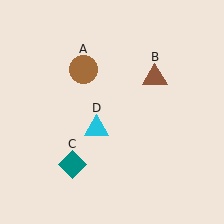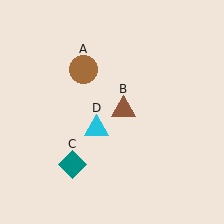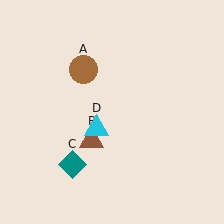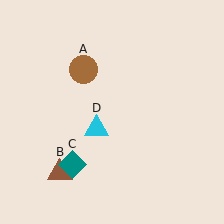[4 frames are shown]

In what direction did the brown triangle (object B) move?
The brown triangle (object B) moved down and to the left.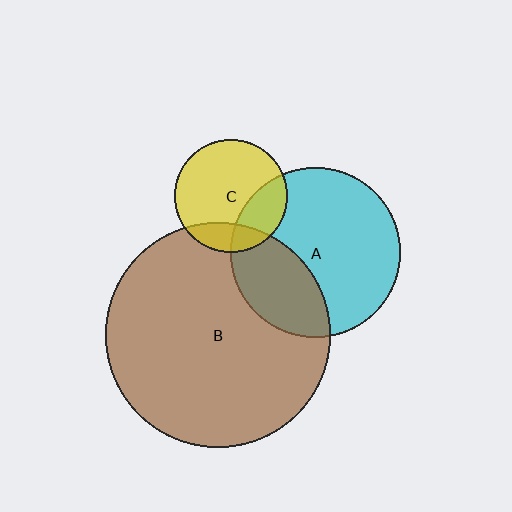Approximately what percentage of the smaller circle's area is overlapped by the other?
Approximately 30%.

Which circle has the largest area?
Circle B (brown).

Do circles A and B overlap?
Yes.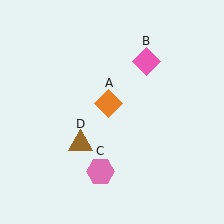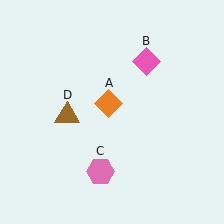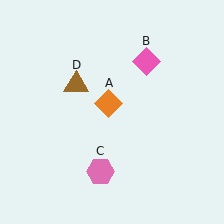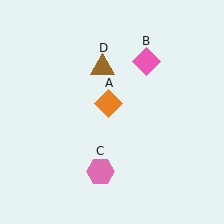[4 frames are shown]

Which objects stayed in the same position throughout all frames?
Orange diamond (object A) and pink diamond (object B) and pink hexagon (object C) remained stationary.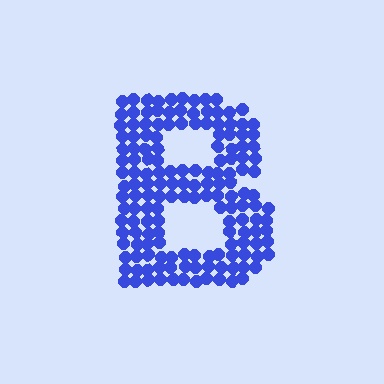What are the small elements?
The small elements are circles.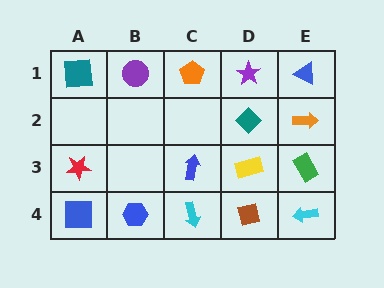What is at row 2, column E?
An orange arrow.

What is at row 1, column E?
A blue triangle.